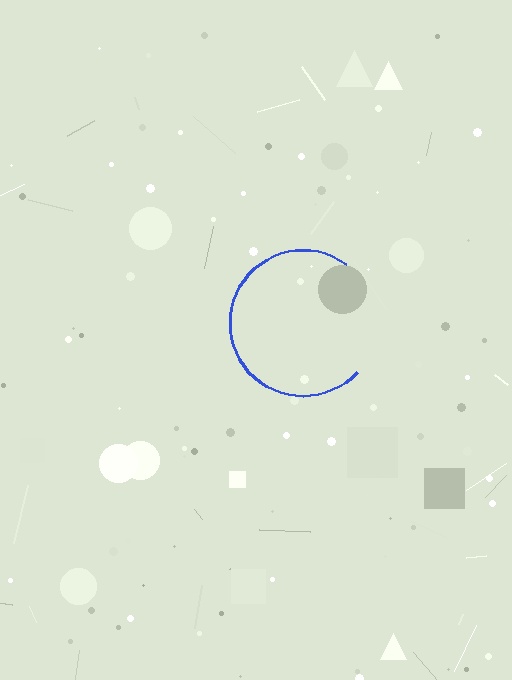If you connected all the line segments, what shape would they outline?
They would outline a circle.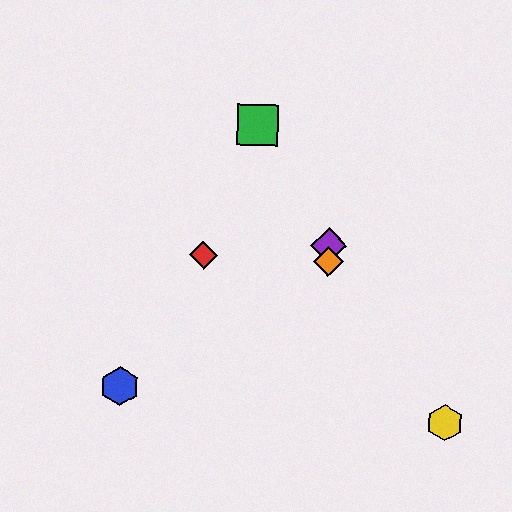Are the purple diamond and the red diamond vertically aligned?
No, the purple diamond is at x≈329 and the red diamond is at x≈203.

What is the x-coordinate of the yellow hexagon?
The yellow hexagon is at x≈445.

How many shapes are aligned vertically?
2 shapes (the purple diamond, the orange diamond) are aligned vertically.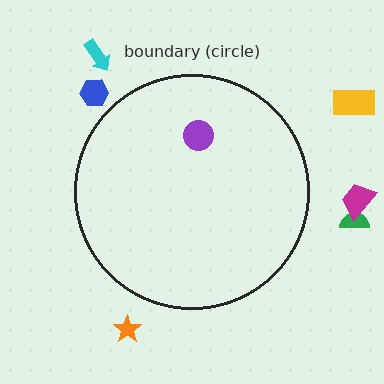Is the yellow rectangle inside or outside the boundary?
Outside.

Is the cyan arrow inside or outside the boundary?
Outside.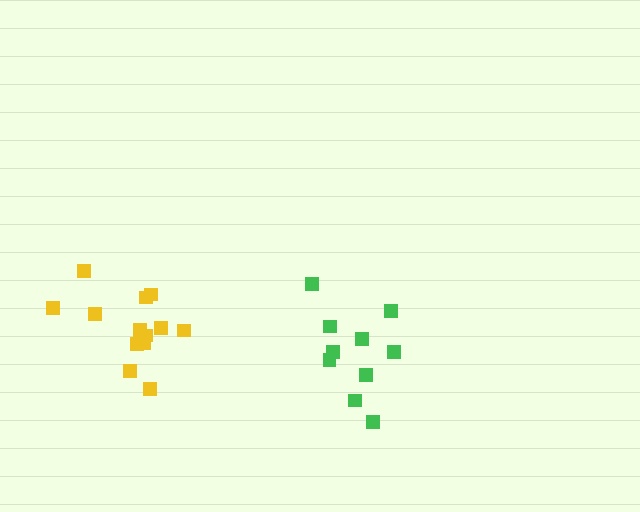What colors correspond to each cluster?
The clusters are colored: yellow, green.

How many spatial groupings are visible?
There are 2 spatial groupings.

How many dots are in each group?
Group 1: 13 dots, Group 2: 10 dots (23 total).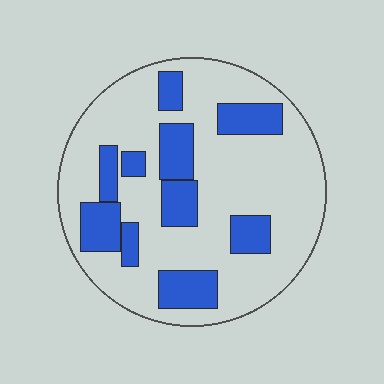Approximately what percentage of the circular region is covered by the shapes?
Approximately 25%.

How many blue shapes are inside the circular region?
10.